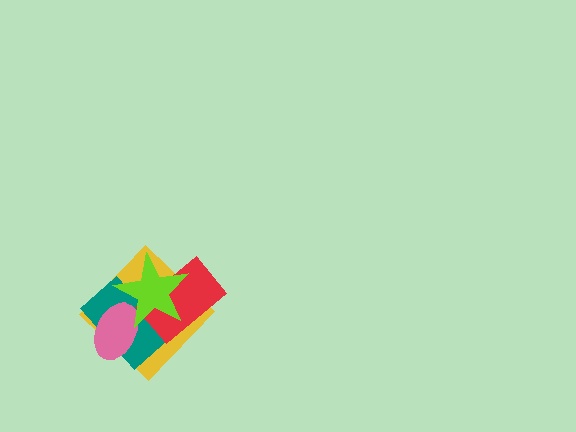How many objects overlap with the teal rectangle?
4 objects overlap with the teal rectangle.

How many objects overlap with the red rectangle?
3 objects overlap with the red rectangle.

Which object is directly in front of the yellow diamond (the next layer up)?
The teal rectangle is directly in front of the yellow diamond.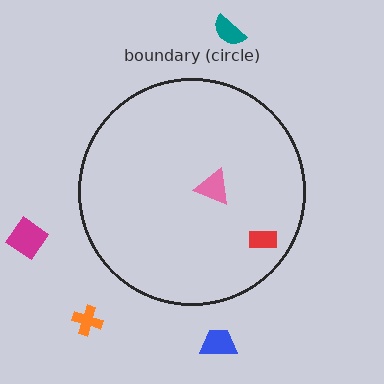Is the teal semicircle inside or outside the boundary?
Outside.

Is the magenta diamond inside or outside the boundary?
Outside.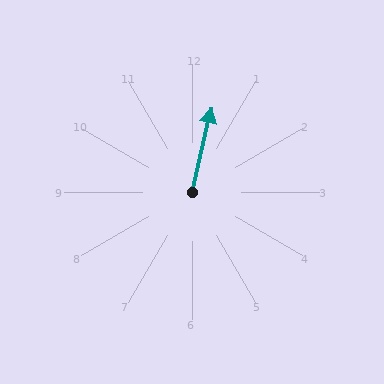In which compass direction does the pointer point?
North.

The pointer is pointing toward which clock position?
Roughly 12 o'clock.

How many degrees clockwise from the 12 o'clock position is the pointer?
Approximately 13 degrees.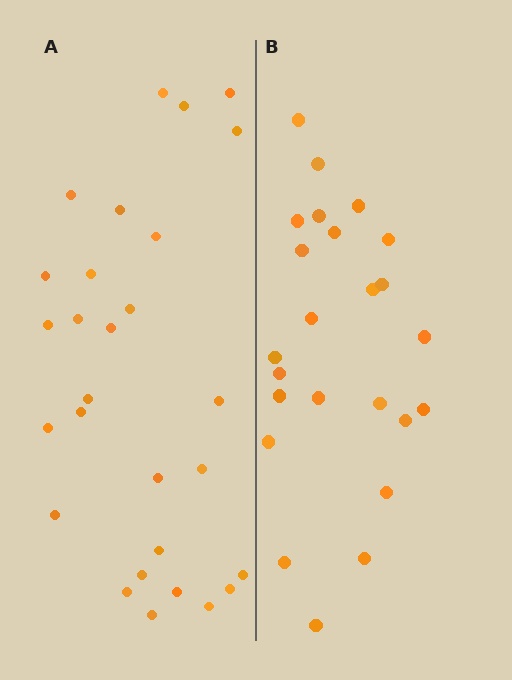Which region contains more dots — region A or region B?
Region A (the left region) has more dots.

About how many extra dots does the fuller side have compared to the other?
Region A has about 4 more dots than region B.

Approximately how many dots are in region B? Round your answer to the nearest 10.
About 20 dots. (The exact count is 24, which rounds to 20.)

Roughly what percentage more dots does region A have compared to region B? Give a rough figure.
About 15% more.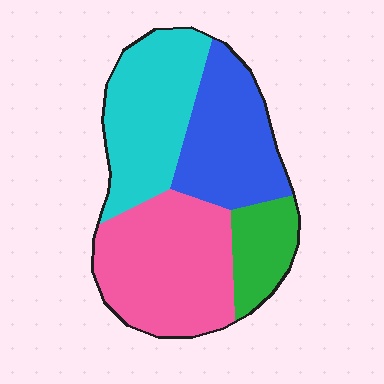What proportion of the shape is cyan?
Cyan covers around 30% of the shape.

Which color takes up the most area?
Pink, at roughly 35%.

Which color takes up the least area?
Green, at roughly 10%.